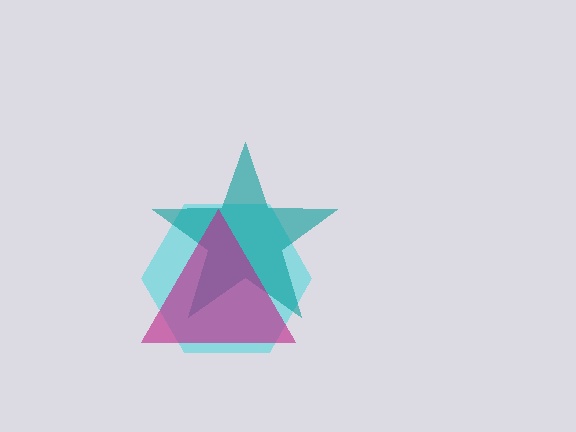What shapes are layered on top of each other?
The layered shapes are: a cyan hexagon, a teal star, a magenta triangle.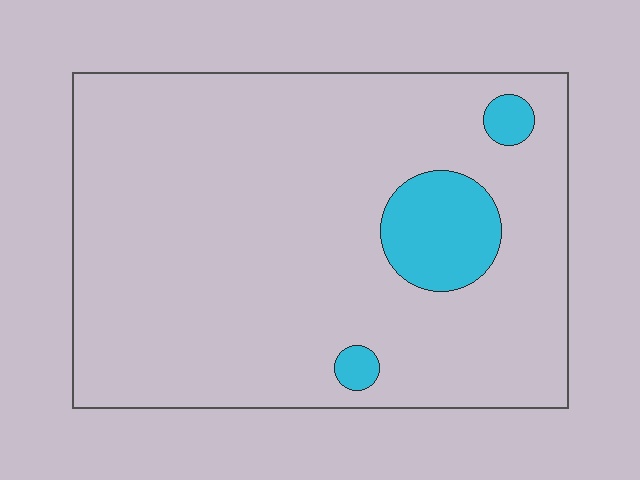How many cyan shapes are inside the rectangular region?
3.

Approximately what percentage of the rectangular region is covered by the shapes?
Approximately 10%.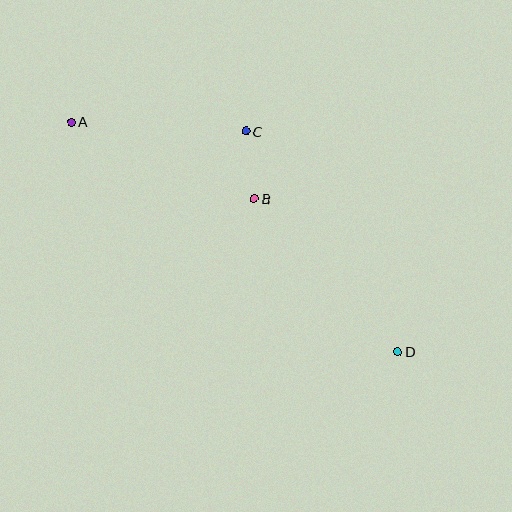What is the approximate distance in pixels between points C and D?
The distance between C and D is approximately 268 pixels.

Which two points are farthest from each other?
Points A and D are farthest from each other.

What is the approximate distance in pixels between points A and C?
The distance between A and C is approximately 175 pixels.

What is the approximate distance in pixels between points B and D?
The distance between B and D is approximately 210 pixels.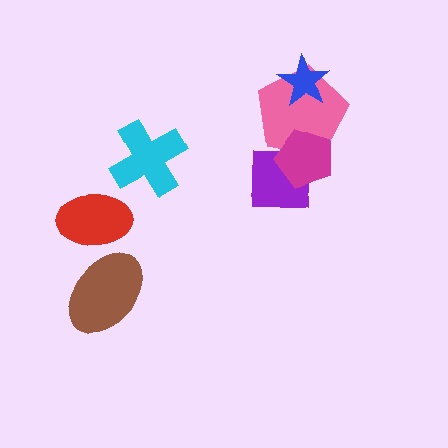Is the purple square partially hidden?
Yes, it is partially covered by another shape.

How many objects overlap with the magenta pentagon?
2 objects overlap with the magenta pentagon.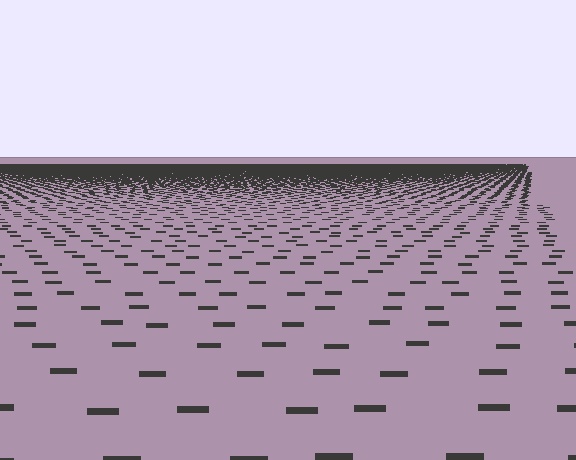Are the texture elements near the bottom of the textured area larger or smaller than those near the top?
Larger. Near the bottom, elements are closer to the viewer and appear at a bigger on-screen size.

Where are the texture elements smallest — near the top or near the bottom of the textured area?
Near the top.